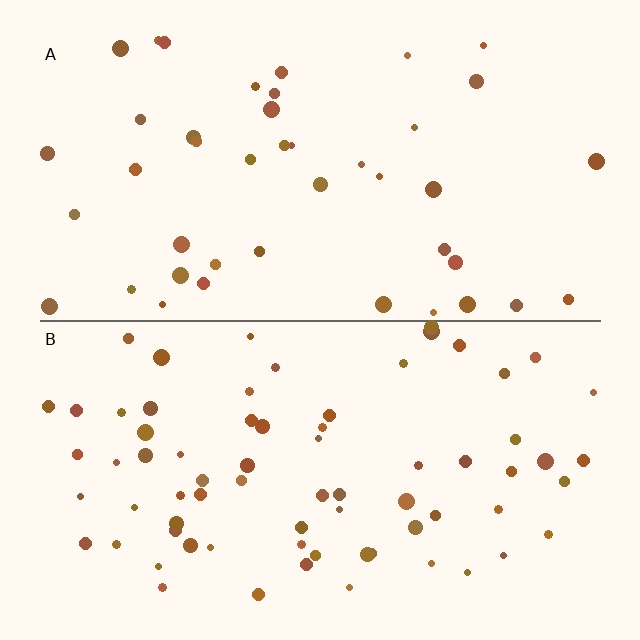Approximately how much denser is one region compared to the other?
Approximately 1.7× — region B over region A.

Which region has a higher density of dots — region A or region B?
B (the bottom).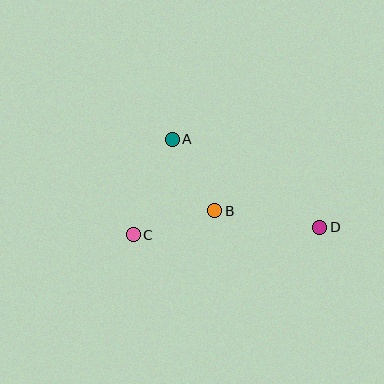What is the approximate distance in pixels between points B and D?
The distance between B and D is approximately 106 pixels.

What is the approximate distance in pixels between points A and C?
The distance between A and C is approximately 103 pixels.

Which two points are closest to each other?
Points A and B are closest to each other.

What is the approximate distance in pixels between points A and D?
The distance between A and D is approximately 172 pixels.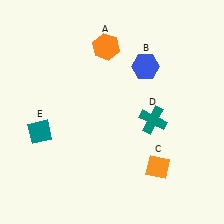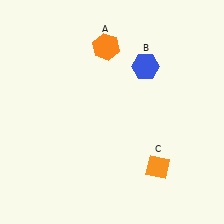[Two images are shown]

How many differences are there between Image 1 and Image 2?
There are 2 differences between the two images.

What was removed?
The teal cross (D), the teal diamond (E) were removed in Image 2.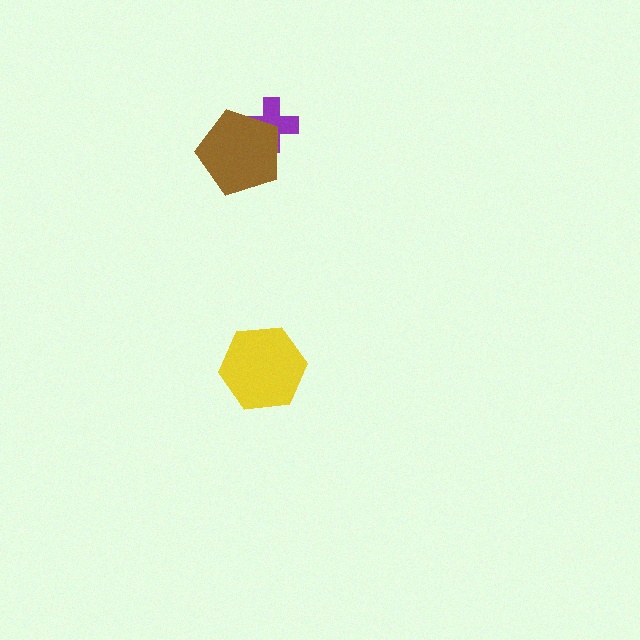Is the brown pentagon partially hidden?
No, no other shape covers it.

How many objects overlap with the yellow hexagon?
0 objects overlap with the yellow hexagon.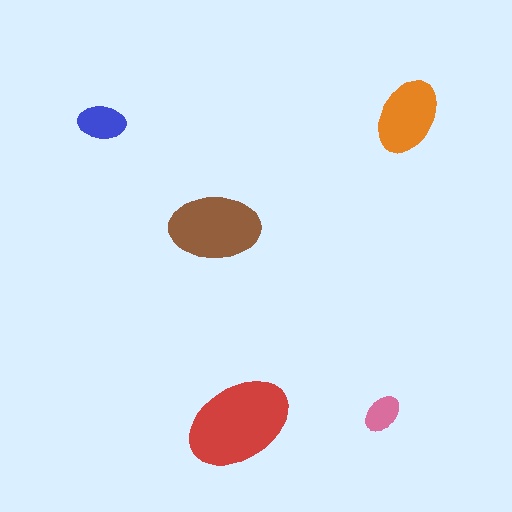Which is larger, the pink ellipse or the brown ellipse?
The brown one.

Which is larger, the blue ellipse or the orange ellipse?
The orange one.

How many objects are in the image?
There are 5 objects in the image.